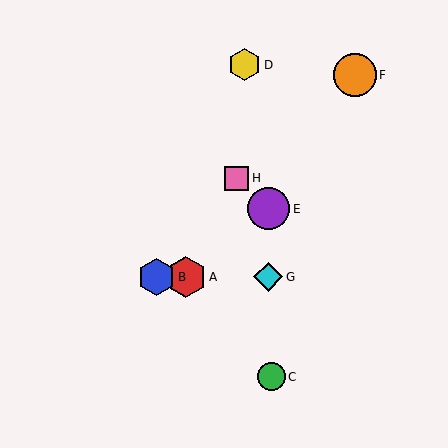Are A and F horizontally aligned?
No, A is at y≈277 and F is at y≈75.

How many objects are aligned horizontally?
3 objects (A, B, G) are aligned horizontally.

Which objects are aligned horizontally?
Objects A, B, G are aligned horizontally.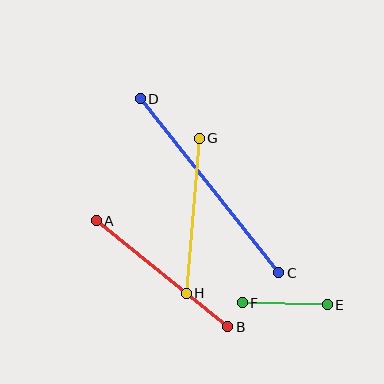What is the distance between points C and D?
The distance is approximately 223 pixels.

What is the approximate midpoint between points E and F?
The midpoint is at approximately (285, 304) pixels.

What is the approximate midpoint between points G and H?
The midpoint is at approximately (193, 216) pixels.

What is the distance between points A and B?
The distance is approximately 169 pixels.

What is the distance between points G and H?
The distance is approximately 155 pixels.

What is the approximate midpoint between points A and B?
The midpoint is at approximately (162, 274) pixels.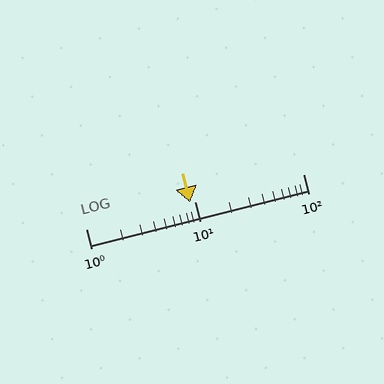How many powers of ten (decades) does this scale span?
The scale spans 2 decades, from 1 to 100.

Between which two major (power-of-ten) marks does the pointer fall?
The pointer is between 1 and 10.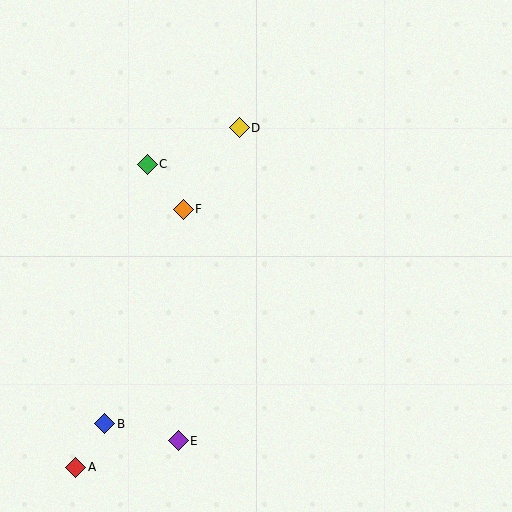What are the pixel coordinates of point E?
Point E is at (178, 441).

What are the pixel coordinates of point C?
Point C is at (147, 164).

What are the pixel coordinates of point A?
Point A is at (76, 467).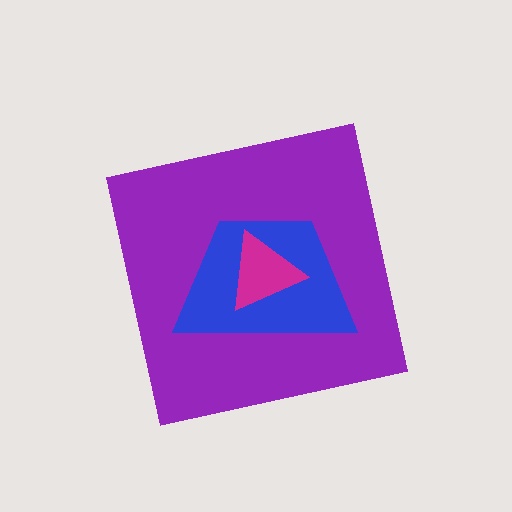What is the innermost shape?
The magenta triangle.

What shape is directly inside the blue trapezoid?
The magenta triangle.